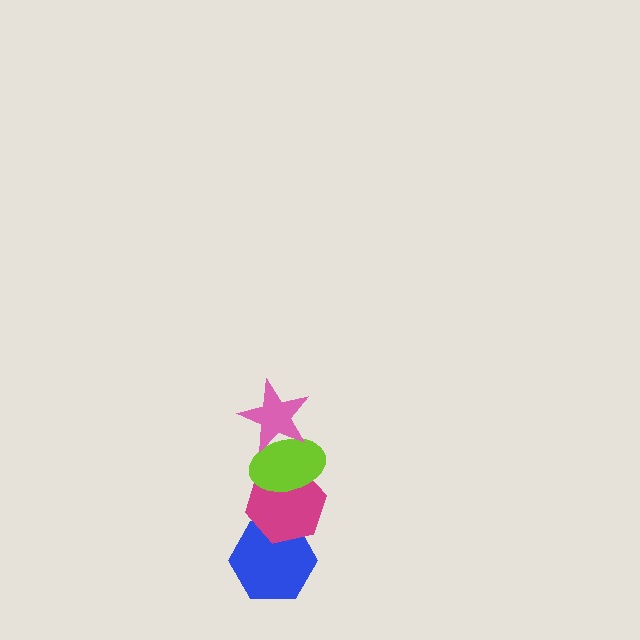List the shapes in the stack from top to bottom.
From top to bottom: the pink star, the lime ellipse, the magenta hexagon, the blue hexagon.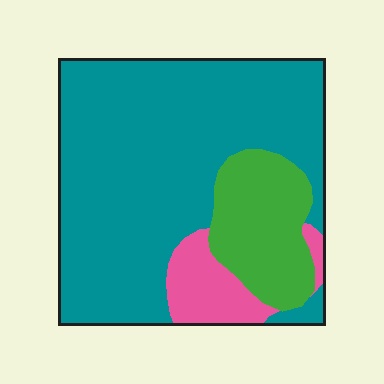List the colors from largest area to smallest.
From largest to smallest: teal, green, pink.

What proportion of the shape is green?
Green takes up less than a quarter of the shape.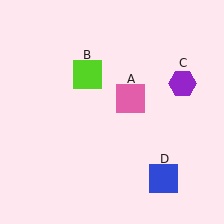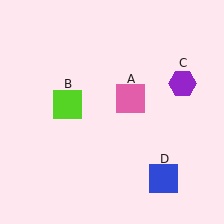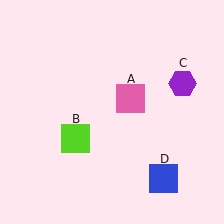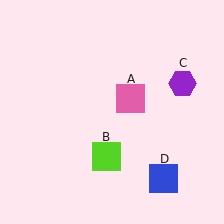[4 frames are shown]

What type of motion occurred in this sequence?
The lime square (object B) rotated counterclockwise around the center of the scene.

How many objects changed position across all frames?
1 object changed position: lime square (object B).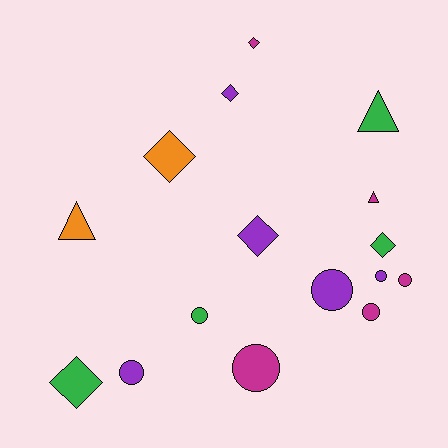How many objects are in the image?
There are 16 objects.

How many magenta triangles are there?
There is 1 magenta triangle.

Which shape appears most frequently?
Circle, with 7 objects.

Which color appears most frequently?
Magenta, with 5 objects.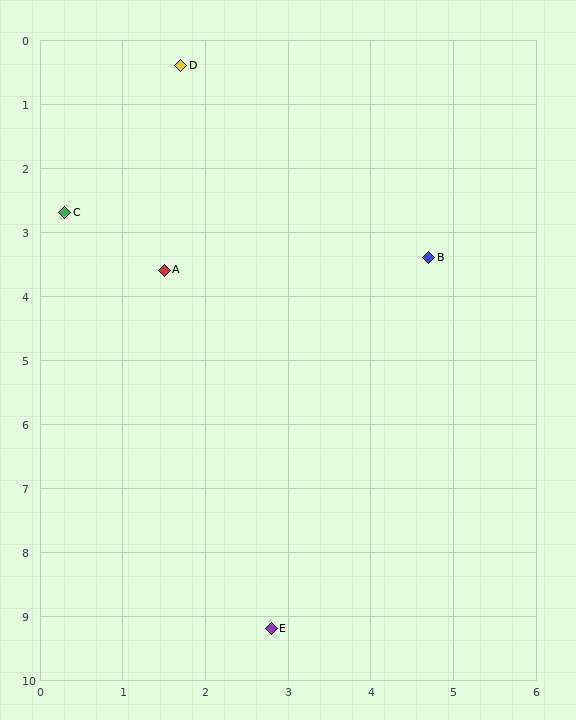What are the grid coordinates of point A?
Point A is at approximately (1.5, 3.6).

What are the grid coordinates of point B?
Point B is at approximately (4.7, 3.4).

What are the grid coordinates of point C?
Point C is at approximately (0.3, 2.7).